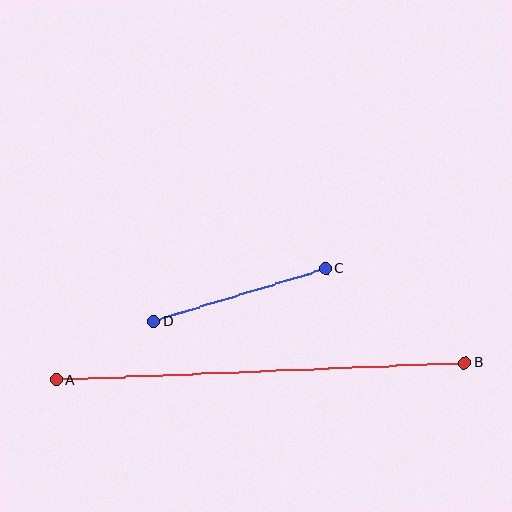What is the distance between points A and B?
The distance is approximately 408 pixels.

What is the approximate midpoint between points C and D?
The midpoint is at approximately (239, 295) pixels.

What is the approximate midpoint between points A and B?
The midpoint is at approximately (261, 371) pixels.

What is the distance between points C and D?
The distance is approximately 180 pixels.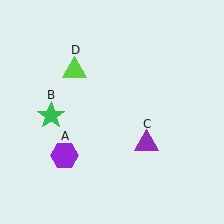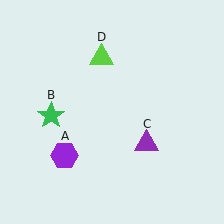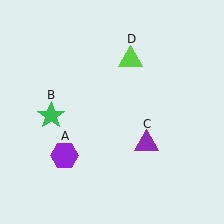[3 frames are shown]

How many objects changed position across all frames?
1 object changed position: lime triangle (object D).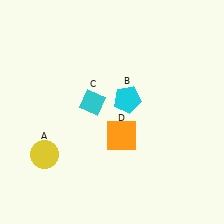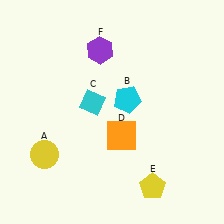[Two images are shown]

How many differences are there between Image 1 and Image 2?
There are 2 differences between the two images.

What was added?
A yellow pentagon (E), a purple hexagon (F) were added in Image 2.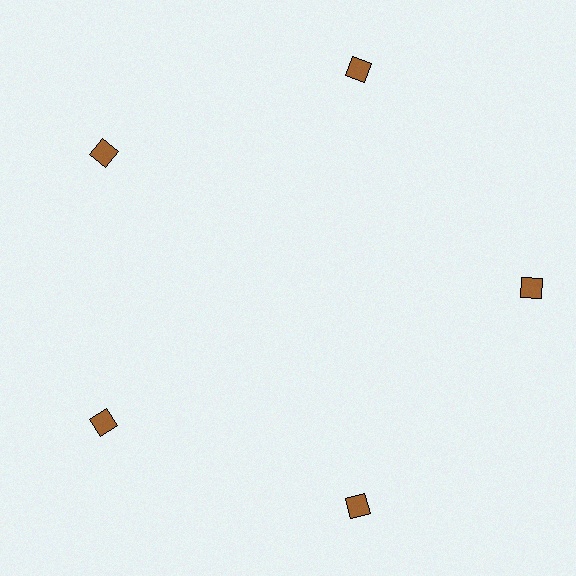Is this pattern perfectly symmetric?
No. The 5 brown diamonds are arranged in a ring, but one element near the 3 o'clock position is pushed outward from the center, breaking the 5-fold rotational symmetry.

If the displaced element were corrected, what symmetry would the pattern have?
It would have 5-fold rotational symmetry — the pattern would map onto itself every 72 degrees.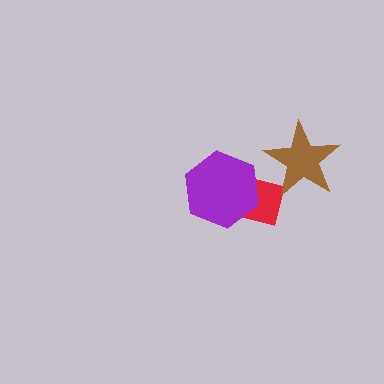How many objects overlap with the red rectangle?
2 objects overlap with the red rectangle.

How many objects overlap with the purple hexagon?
1 object overlaps with the purple hexagon.